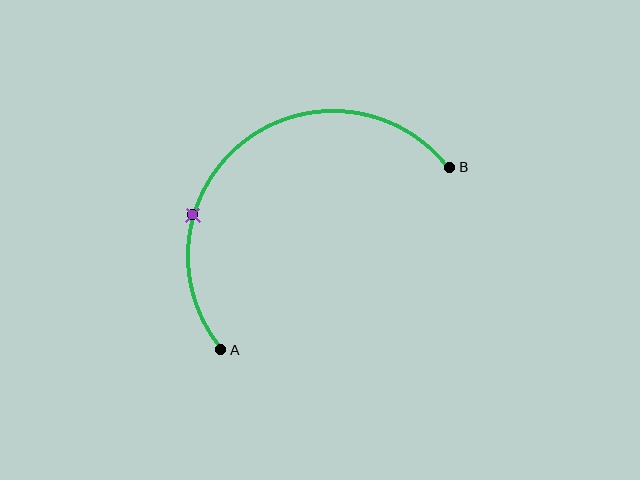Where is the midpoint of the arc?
The arc midpoint is the point on the curve farthest from the straight line joining A and B. It sits above and to the left of that line.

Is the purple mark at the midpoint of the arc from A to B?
No. The purple mark lies on the arc but is closer to endpoint A. The arc midpoint would be at the point on the curve equidistant along the arc from both A and B.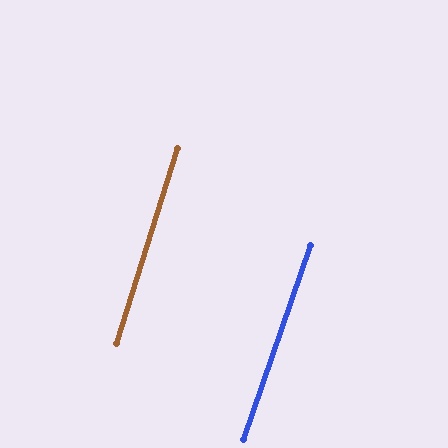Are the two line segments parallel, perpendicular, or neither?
Parallel — their directions differ by only 1.6°.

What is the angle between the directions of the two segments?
Approximately 2 degrees.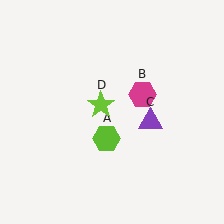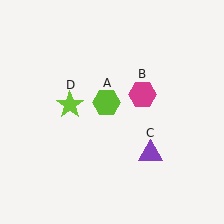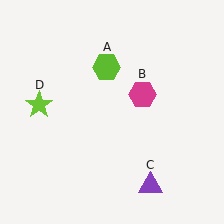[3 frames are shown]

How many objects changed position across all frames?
3 objects changed position: lime hexagon (object A), purple triangle (object C), lime star (object D).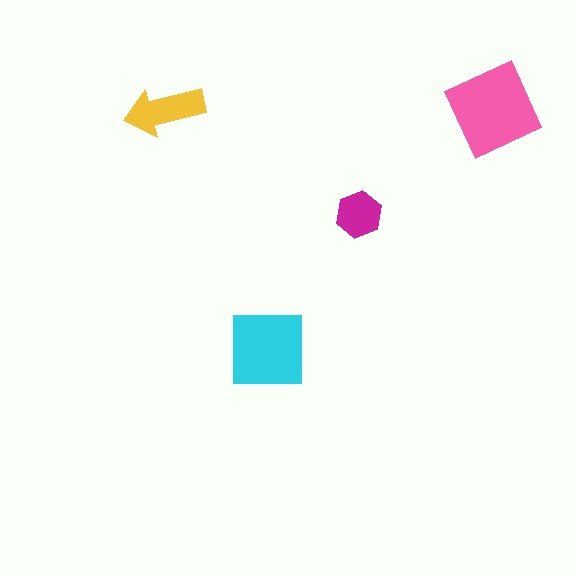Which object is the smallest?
The magenta hexagon.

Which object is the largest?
The pink diamond.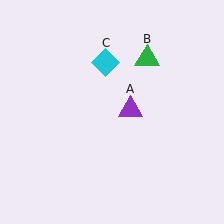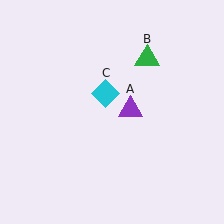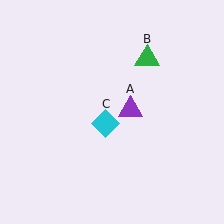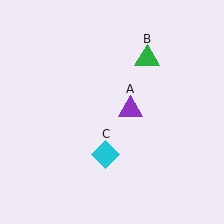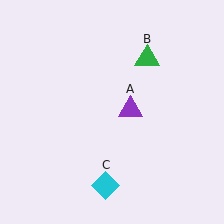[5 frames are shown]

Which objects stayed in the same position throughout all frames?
Purple triangle (object A) and green triangle (object B) remained stationary.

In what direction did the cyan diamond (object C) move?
The cyan diamond (object C) moved down.